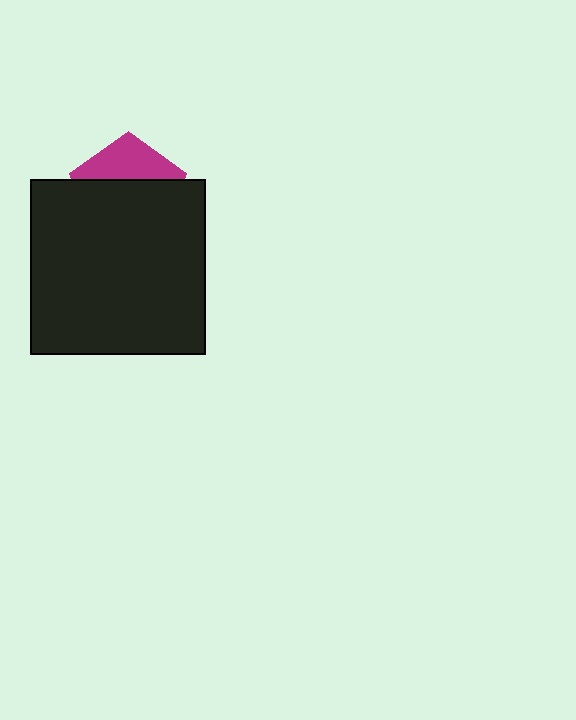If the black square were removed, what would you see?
You would see the complete magenta pentagon.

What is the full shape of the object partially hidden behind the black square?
The partially hidden object is a magenta pentagon.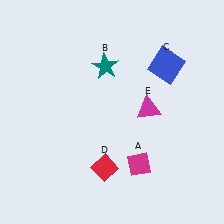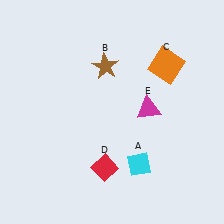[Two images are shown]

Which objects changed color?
A changed from magenta to cyan. B changed from teal to brown. C changed from blue to orange.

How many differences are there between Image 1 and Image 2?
There are 3 differences between the two images.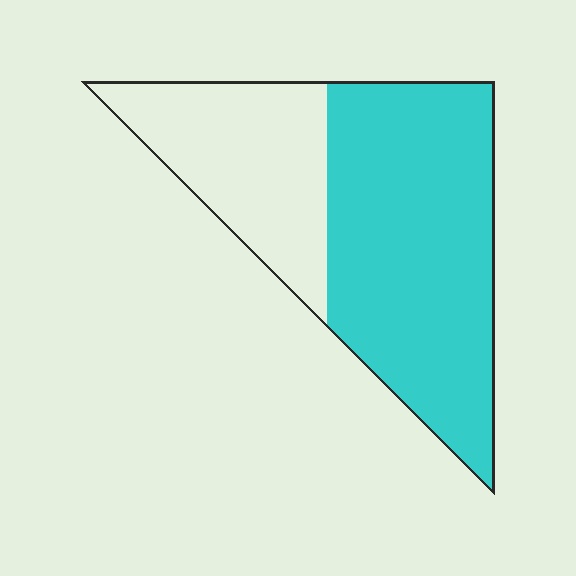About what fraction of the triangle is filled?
About two thirds (2/3).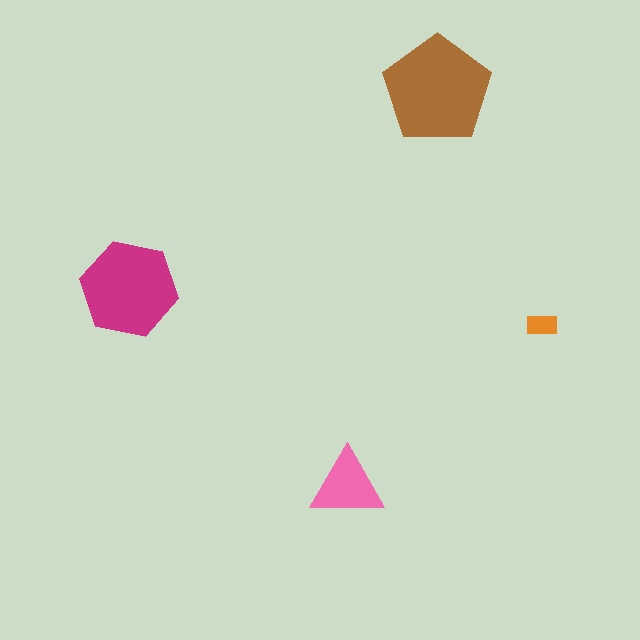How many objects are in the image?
There are 4 objects in the image.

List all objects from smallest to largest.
The orange rectangle, the pink triangle, the magenta hexagon, the brown pentagon.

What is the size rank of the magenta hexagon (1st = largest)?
2nd.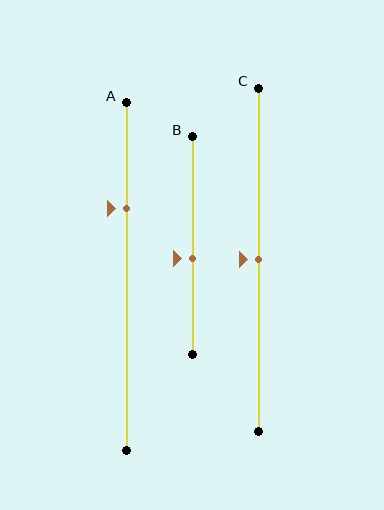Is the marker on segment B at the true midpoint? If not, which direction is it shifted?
No, the marker on segment B is shifted downward by about 6% of the segment length.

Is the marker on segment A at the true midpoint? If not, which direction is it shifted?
No, the marker on segment A is shifted upward by about 19% of the segment length.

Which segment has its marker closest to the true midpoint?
Segment C has its marker closest to the true midpoint.